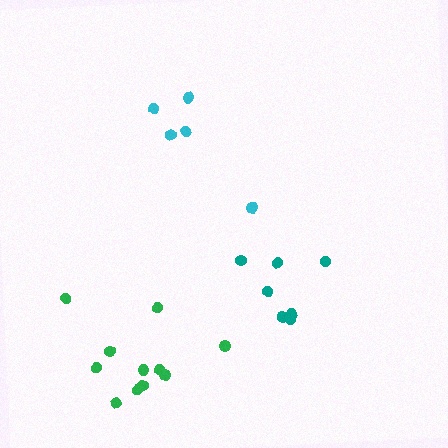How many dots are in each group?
Group 1: 5 dots, Group 2: 7 dots, Group 3: 11 dots (23 total).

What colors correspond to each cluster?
The clusters are colored: cyan, teal, green.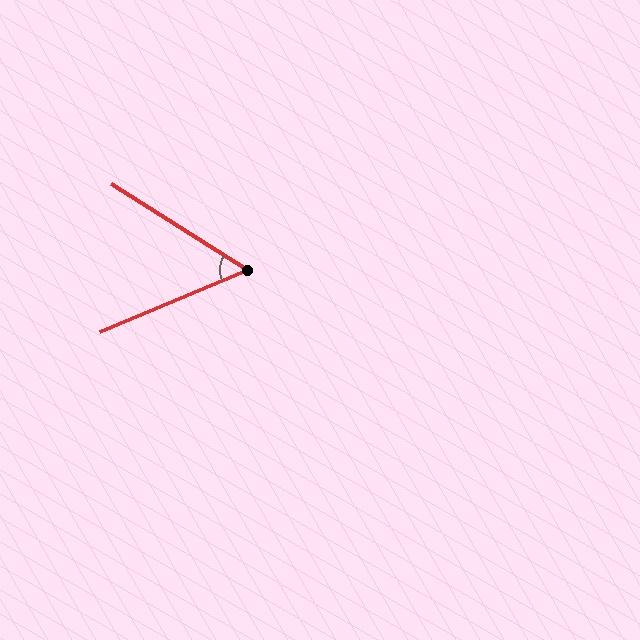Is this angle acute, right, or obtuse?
It is acute.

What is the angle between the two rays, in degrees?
Approximately 55 degrees.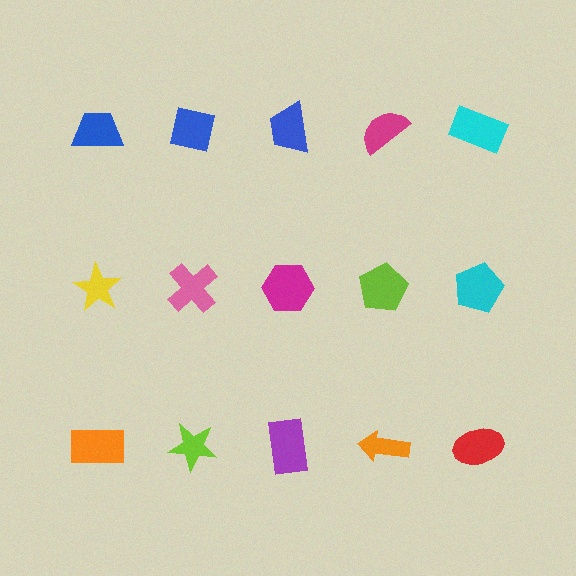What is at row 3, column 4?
An orange arrow.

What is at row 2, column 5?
A cyan pentagon.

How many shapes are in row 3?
5 shapes.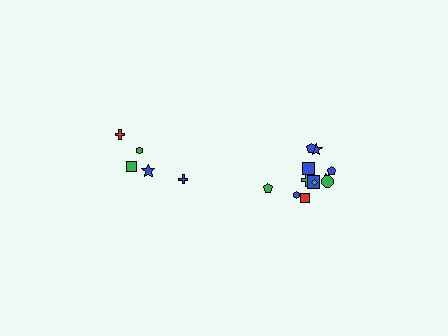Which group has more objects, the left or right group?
The right group.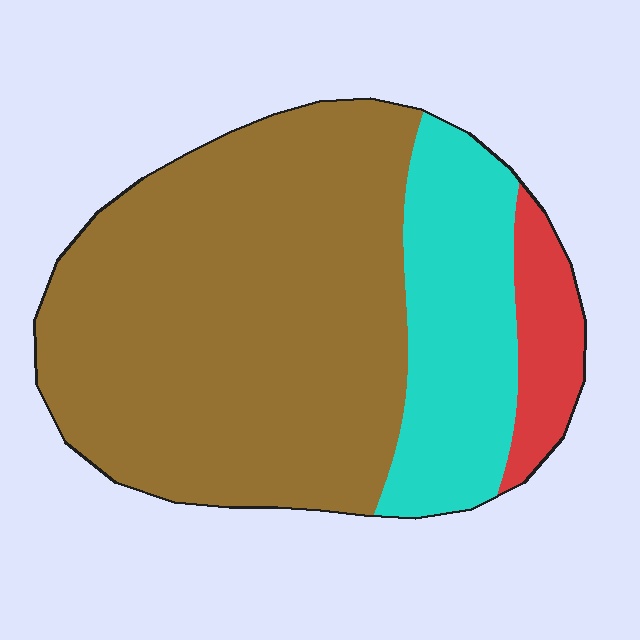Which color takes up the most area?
Brown, at roughly 70%.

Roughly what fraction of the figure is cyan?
Cyan takes up about one quarter (1/4) of the figure.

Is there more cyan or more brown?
Brown.